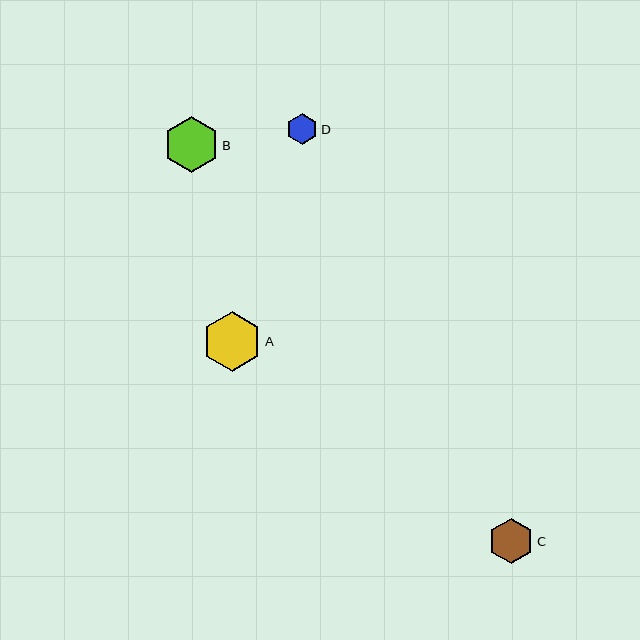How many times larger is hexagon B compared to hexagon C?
Hexagon B is approximately 1.2 times the size of hexagon C.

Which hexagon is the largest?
Hexagon A is the largest with a size of approximately 59 pixels.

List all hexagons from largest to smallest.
From largest to smallest: A, B, C, D.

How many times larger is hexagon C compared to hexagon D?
Hexagon C is approximately 1.4 times the size of hexagon D.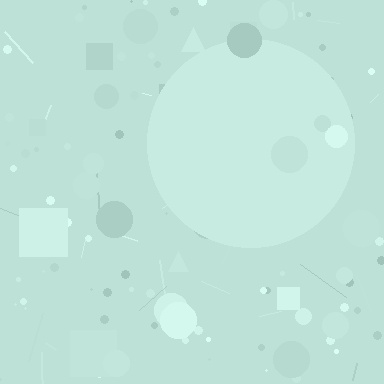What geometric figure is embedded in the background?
A circle is embedded in the background.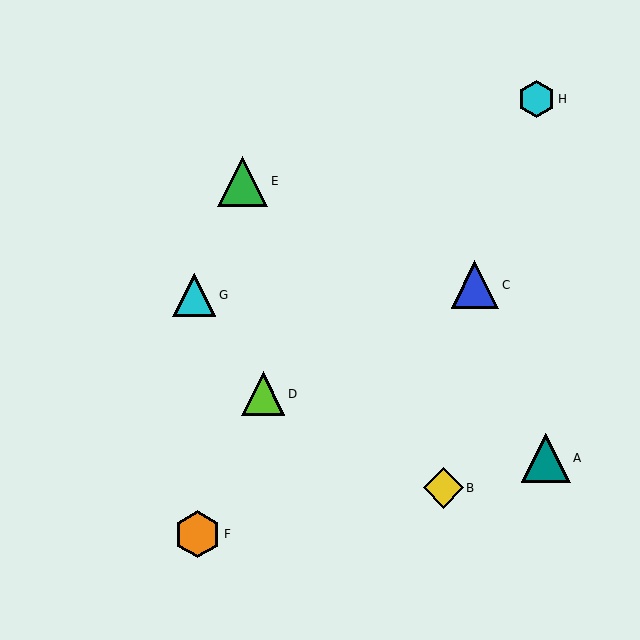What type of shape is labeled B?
Shape B is a yellow diamond.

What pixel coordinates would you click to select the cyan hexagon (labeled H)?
Click at (536, 99) to select the cyan hexagon H.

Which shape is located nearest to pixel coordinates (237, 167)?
The green triangle (labeled E) at (243, 181) is nearest to that location.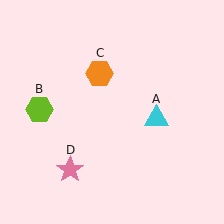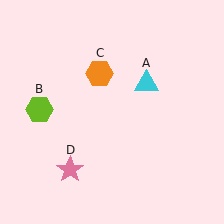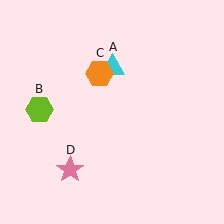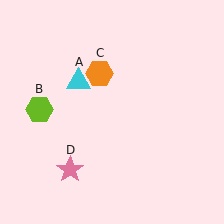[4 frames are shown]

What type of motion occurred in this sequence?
The cyan triangle (object A) rotated counterclockwise around the center of the scene.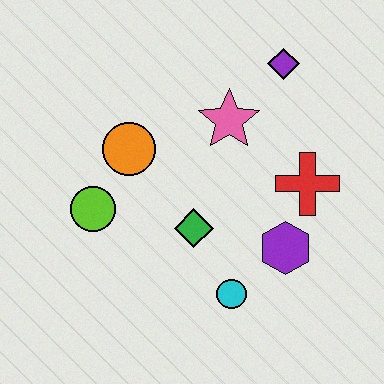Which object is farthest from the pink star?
The cyan circle is farthest from the pink star.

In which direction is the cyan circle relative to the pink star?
The cyan circle is below the pink star.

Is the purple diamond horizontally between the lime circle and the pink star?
No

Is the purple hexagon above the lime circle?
No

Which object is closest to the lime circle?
The orange circle is closest to the lime circle.